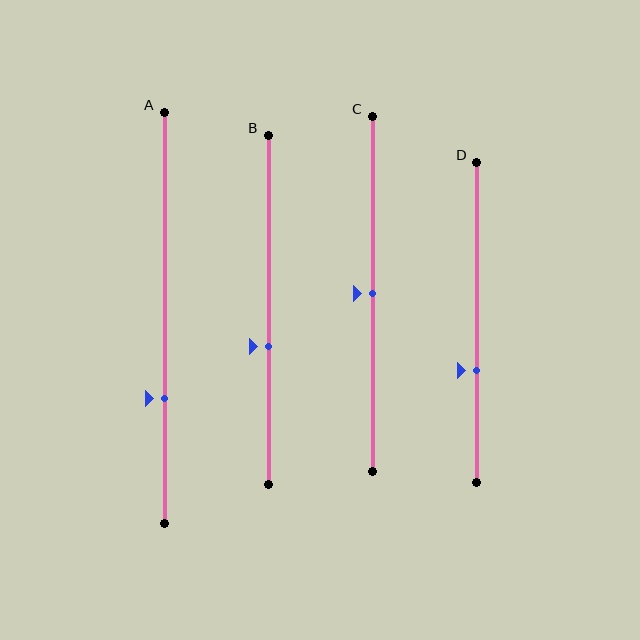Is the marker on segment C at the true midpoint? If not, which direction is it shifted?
Yes, the marker on segment C is at the true midpoint.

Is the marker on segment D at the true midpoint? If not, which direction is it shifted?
No, the marker on segment D is shifted downward by about 15% of the segment length.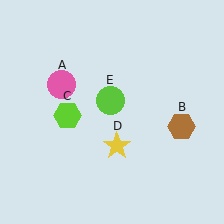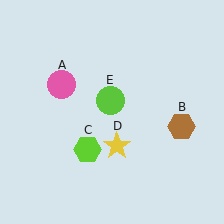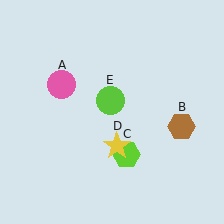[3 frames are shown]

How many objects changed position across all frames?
1 object changed position: lime hexagon (object C).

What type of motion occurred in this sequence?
The lime hexagon (object C) rotated counterclockwise around the center of the scene.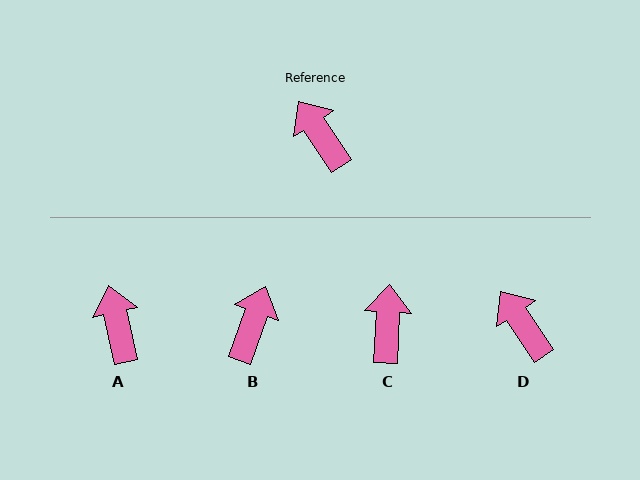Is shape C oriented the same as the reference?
No, it is off by about 37 degrees.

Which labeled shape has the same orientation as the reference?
D.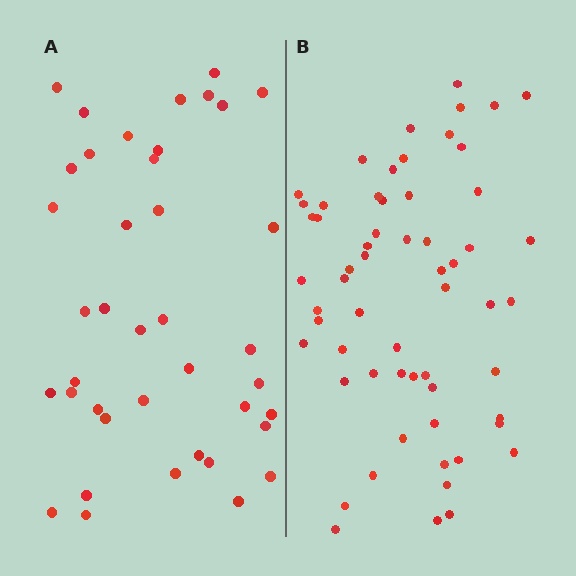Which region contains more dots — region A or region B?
Region B (the right region) has more dots.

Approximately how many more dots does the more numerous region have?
Region B has approximately 20 more dots than region A.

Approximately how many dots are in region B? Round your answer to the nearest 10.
About 60 dots.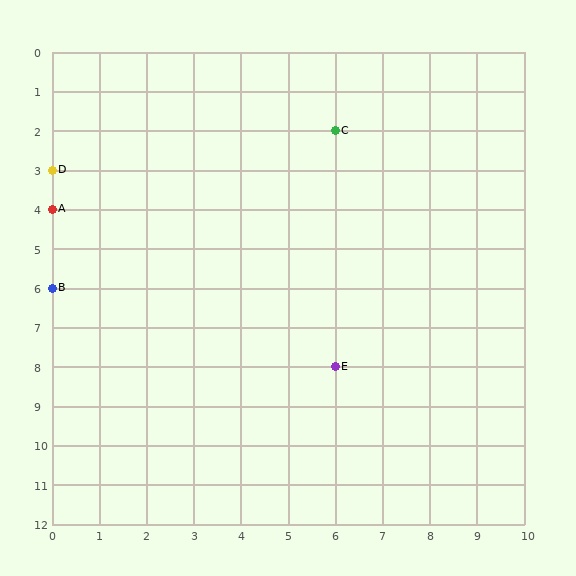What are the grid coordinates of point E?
Point E is at grid coordinates (6, 8).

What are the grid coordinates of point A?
Point A is at grid coordinates (0, 4).